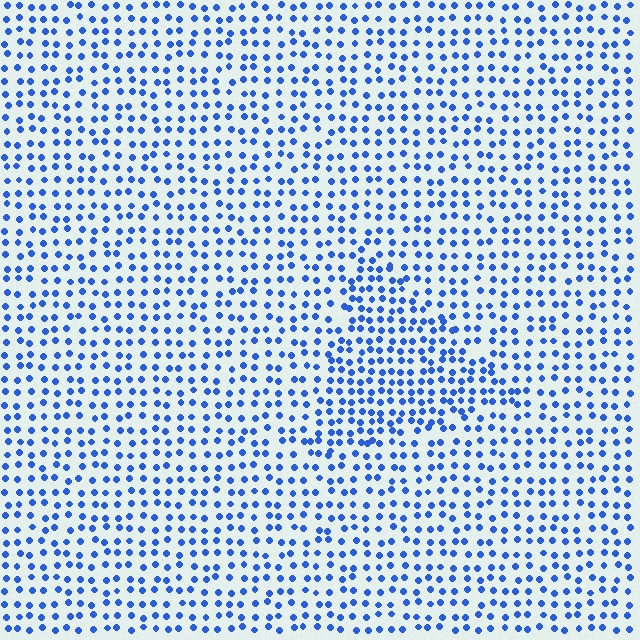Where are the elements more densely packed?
The elements are more densely packed inside the triangle boundary.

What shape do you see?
I see a triangle.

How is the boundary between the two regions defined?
The boundary is defined by a change in element density (approximately 1.5x ratio). All elements are the same color, size, and shape.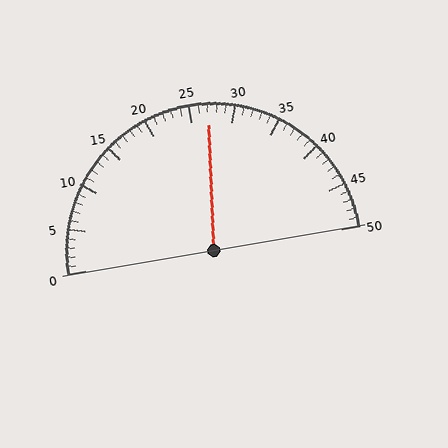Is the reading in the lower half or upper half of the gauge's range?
The reading is in the upper half of the range (0 to 50).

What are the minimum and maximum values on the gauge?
The gauge ranges from 0 to 50.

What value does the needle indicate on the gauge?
The needle indicates approximately 27.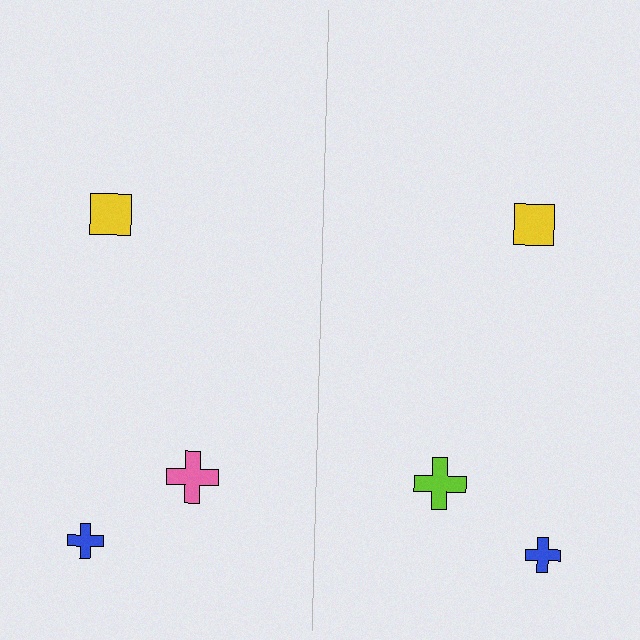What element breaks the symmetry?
The lime cross on the right side breaks the symmetry — its mirror counterpart is pink.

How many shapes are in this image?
There are 6 shapes in this image.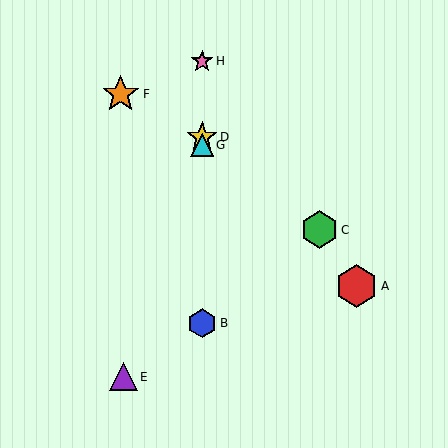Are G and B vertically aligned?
Yes, both are at x≈202.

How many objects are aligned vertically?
4 objects (B, D, G, H) are aligned vertically.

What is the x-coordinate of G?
Object G is at x≈202.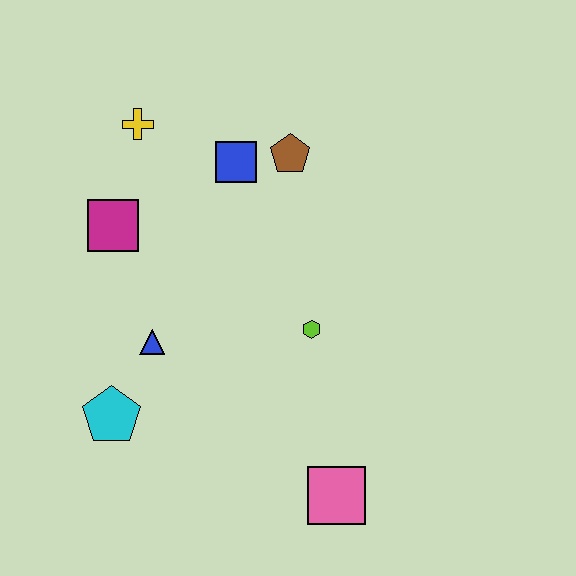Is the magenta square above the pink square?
Yes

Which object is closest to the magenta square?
The yellow cross is closest to the magenta square.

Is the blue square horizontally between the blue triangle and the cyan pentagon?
No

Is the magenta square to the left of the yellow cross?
Yes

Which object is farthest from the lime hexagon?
The yellow cross is farthest from the lime hexagon.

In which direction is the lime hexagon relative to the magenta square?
The lime hexagon is to the right of the magenta square.